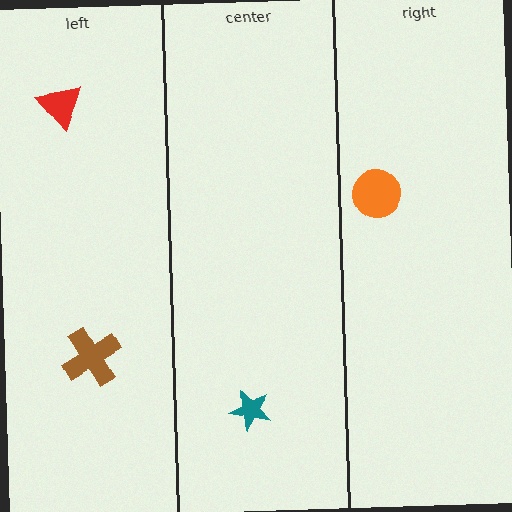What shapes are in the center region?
The teal star.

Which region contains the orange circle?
The right region.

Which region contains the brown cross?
The left region.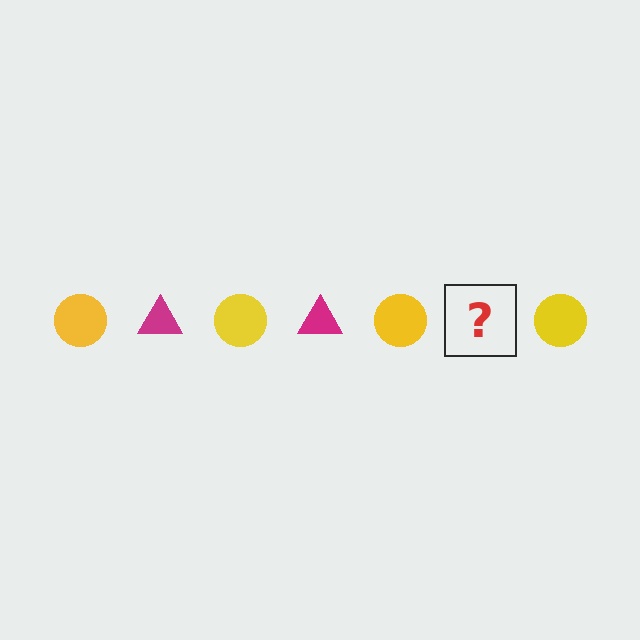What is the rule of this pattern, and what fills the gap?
The rule is that the pattern alternates between yellow circle and magenta triangle. The gap should be filled with a magenta triangle.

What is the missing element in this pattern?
The missing element is a magenta triangle.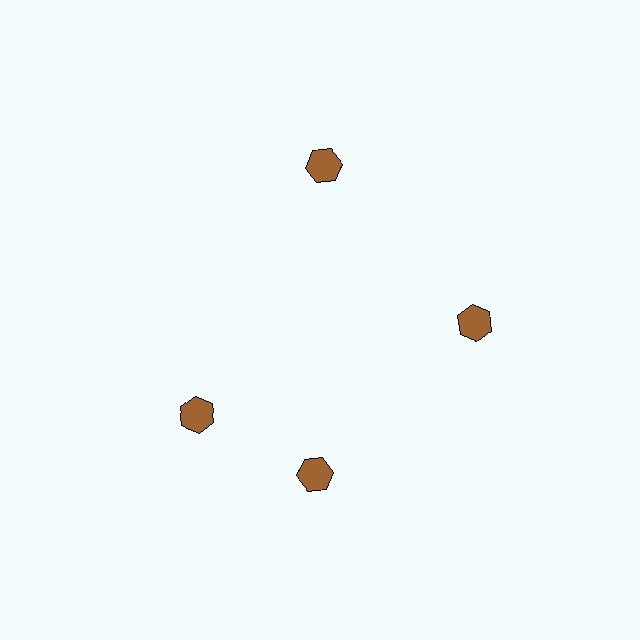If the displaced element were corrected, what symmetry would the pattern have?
It would have 4-fold rotational symmetry — the pattern would map onto itself every 90 degrees.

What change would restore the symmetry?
The symmetry would be restored by rotating it back into even spacing with its neighbors so that all 4 hexagons sit at equal angles and equal distance from the center.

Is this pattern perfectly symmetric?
No. The 4 brown hexagons are arranged in a ring, but one element near the 9 o'clock position is rotated out of alignment along the ring, breaking the 4-fold rotational symmetry.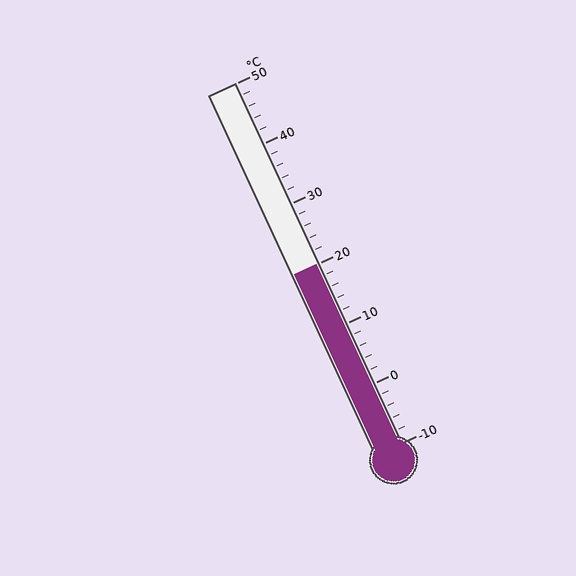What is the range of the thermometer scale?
The thermometer scale ranges from -10°C to 50°C.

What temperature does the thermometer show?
The thermometer shows approximately 20°C.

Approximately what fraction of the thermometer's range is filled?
The thermometer is filled to approximately 50% of its range.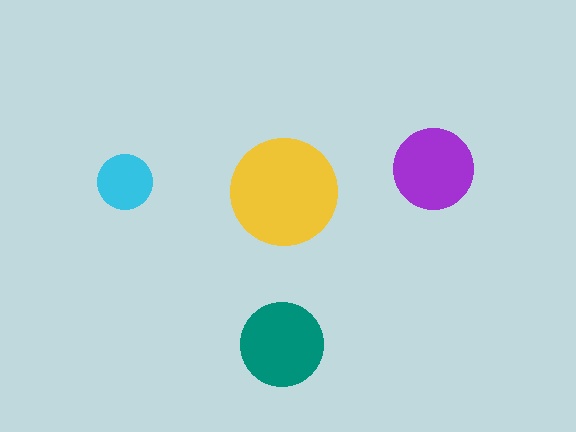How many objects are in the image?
There are 4 objects in the image.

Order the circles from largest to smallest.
the yellow one, the teal one, the purple one, the cyan one.